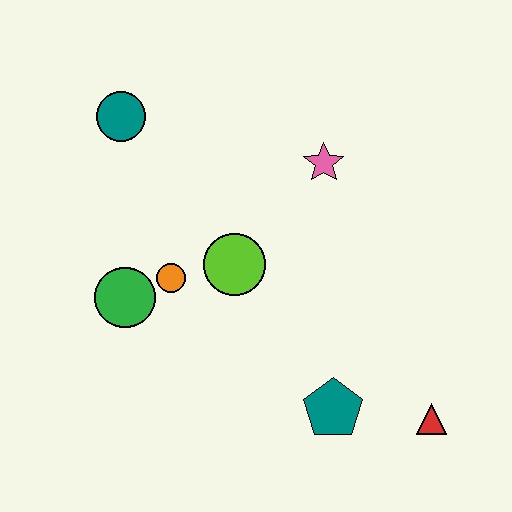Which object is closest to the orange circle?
The green circle is closest to the orange circle.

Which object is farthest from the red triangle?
The teal circle is farthest from the red triangle.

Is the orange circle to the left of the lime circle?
Yes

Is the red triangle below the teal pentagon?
Yes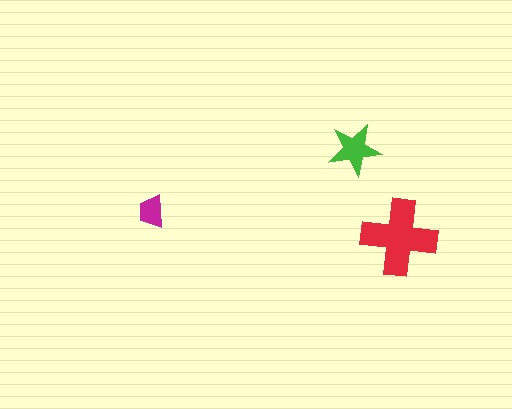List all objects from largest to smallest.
The red cross, the green star, the magenta trapezoid.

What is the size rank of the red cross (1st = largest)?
1st.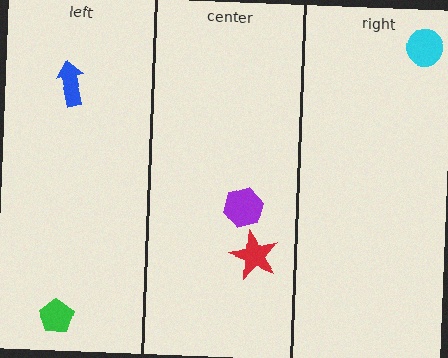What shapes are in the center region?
The red star, the purple hexagon.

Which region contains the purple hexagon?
The center region.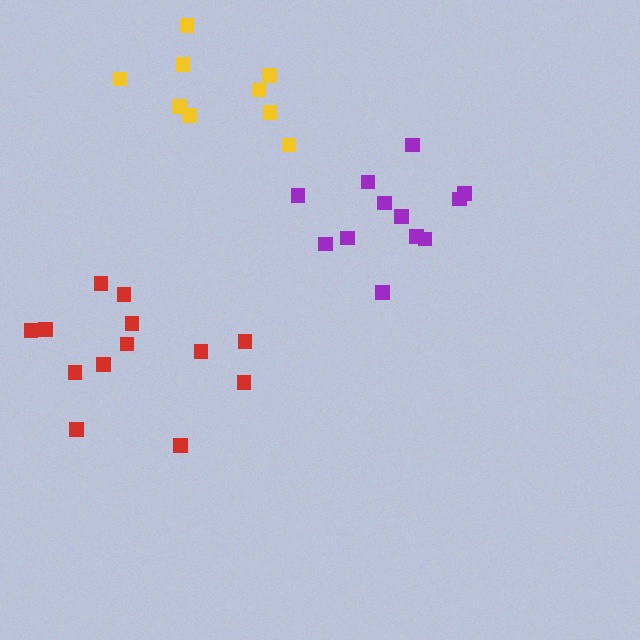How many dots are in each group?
Group 1: 12 dots, Group 2: 9 dots, Group 3: 13 dots (34 total).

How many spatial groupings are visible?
There are 3 spatial groupings.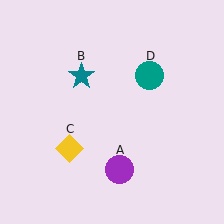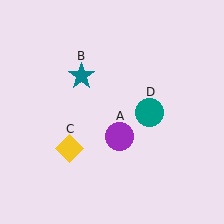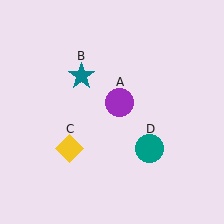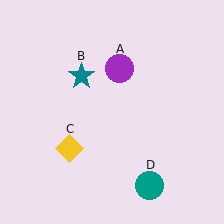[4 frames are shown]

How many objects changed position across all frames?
2 objects changed position: purple circle (object A), teal circle (object D).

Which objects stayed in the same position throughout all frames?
Teal star (object B) and yellow diamond (object C) remained stationary.